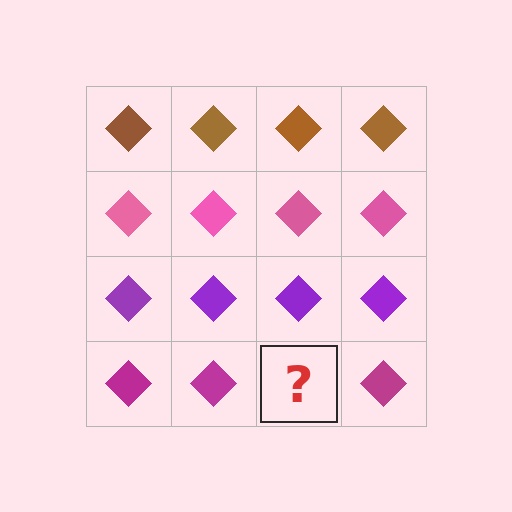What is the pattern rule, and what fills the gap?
The rule is that each row has a consistent color. The gap should be filled with a magenta diamond.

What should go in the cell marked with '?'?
The missing cell should contain a magenta diamond.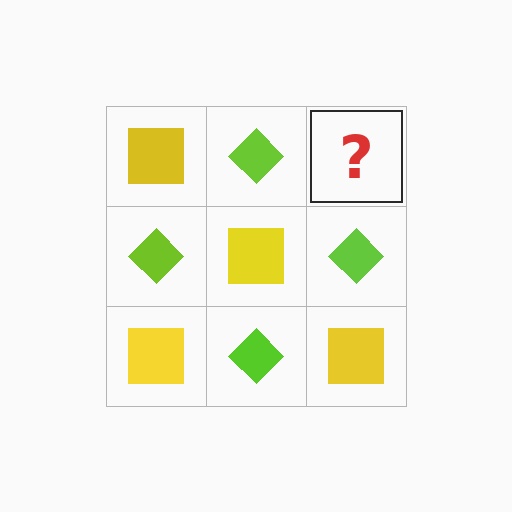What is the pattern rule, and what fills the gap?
The rule is that it alternates yellow square and lime diamond in a checkerboard pattern. The gap should be filled with a yellow square.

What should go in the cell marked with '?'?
The missing cell should contain a yellow square.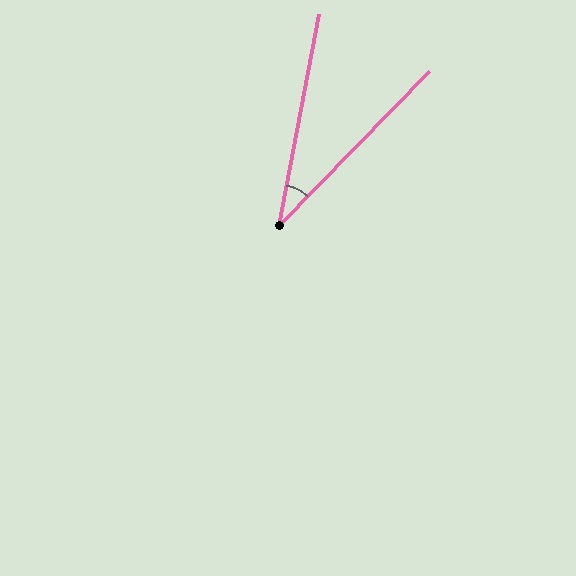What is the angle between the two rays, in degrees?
Approximately 34 degrees.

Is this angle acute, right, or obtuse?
It is acute.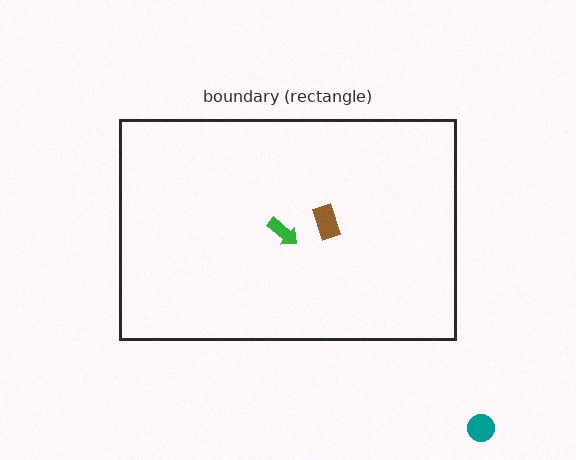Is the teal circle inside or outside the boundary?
Outside.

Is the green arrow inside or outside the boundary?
Inside.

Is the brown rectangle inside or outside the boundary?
Inside.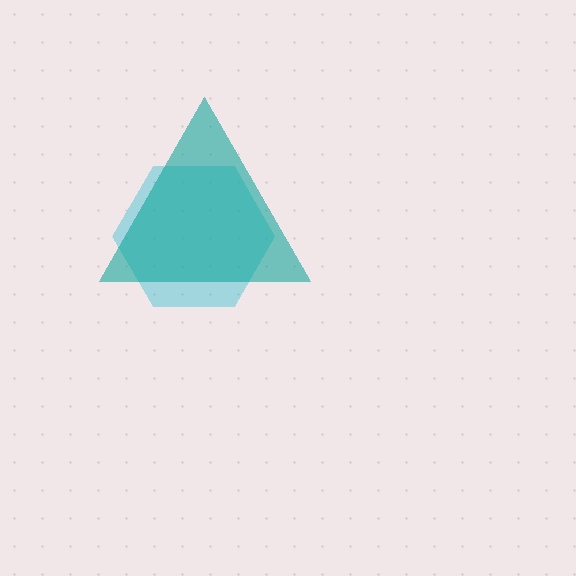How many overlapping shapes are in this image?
There are 2 overlapping shapes in the image.